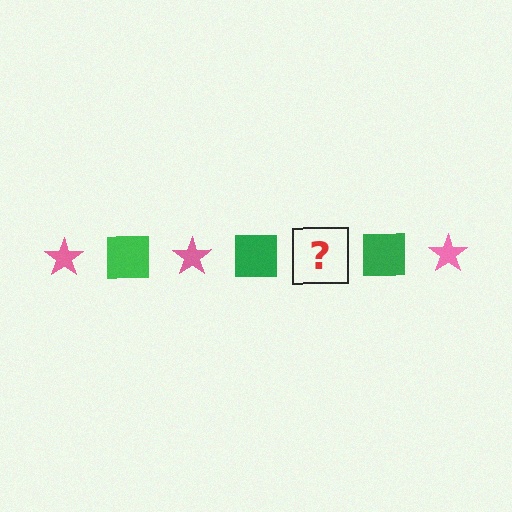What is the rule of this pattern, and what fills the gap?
The rule is that the pattern alternates between pink star and green square. The gap should be filled with a pink star.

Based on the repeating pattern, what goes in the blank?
The blank should be a pink star.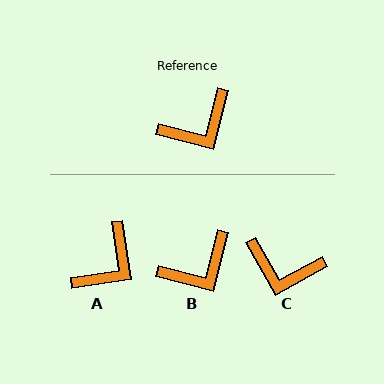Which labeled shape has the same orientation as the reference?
B.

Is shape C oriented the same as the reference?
No, it is off by about 46 degrees.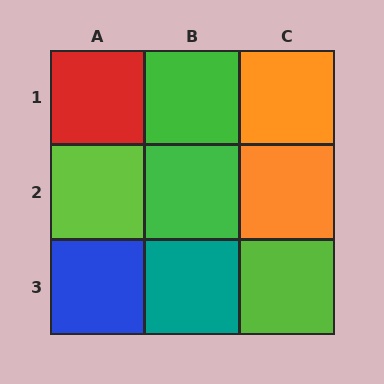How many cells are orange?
2 cells are orange.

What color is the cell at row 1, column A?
Red.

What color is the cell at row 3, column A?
Blue.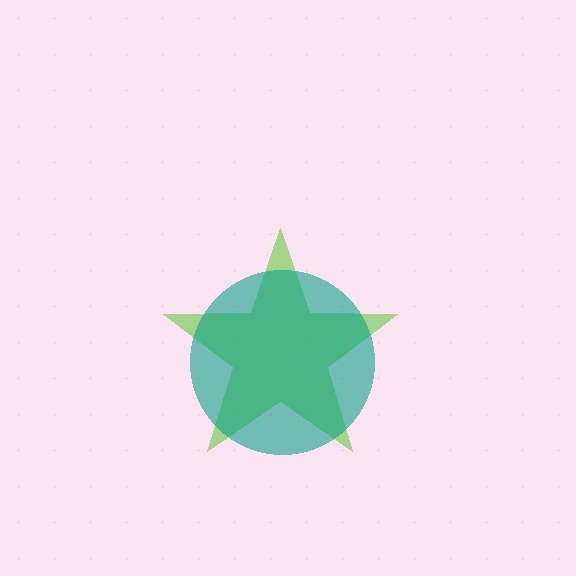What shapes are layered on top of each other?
The layered shapes are: a lime star, a teal circle.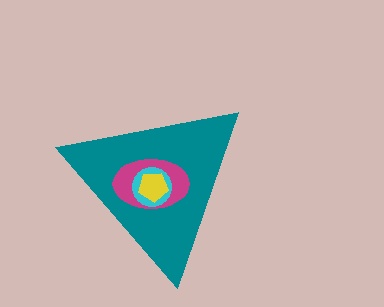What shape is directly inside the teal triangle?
The magenta ellipse.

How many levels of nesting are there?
4.